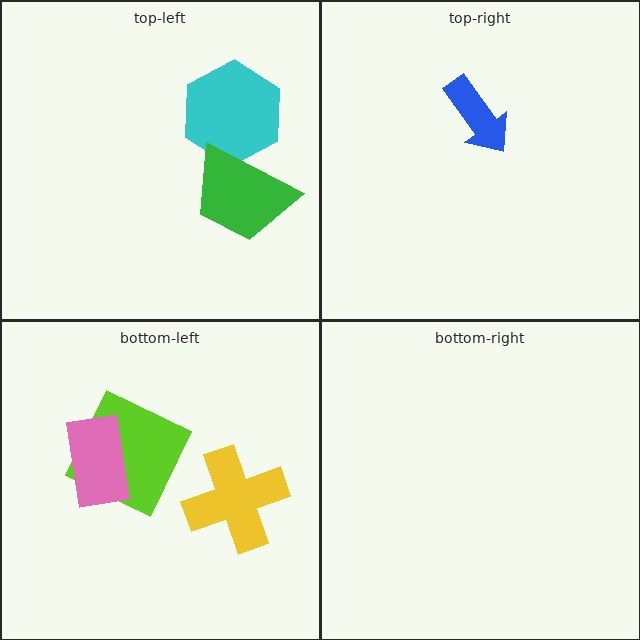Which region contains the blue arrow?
The top-right region.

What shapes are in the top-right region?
The blue arrow.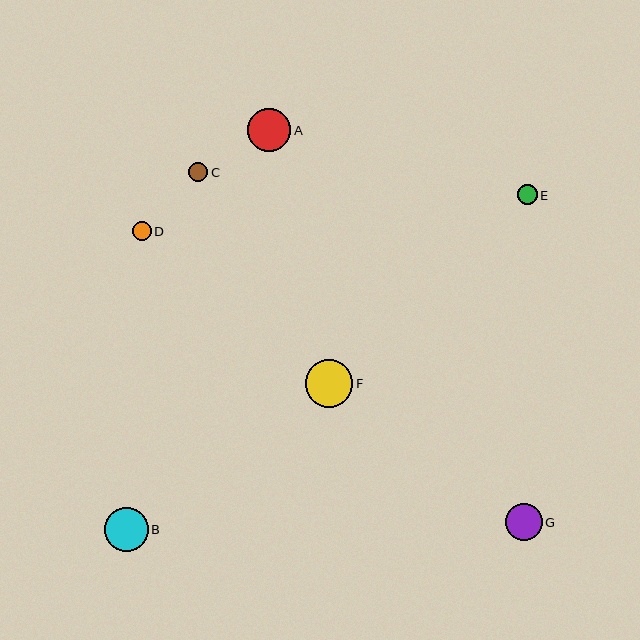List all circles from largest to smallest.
From largest to smallest: F, B, A, G, E, C, D.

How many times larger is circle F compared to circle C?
Circle F is approximately 2.5 times the size of circle C.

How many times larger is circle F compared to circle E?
Circle F is approximately 2.4 times the size of circle E.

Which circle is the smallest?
Circle D is the smallest with a size of approximately 19 pixels.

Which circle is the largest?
Circle F is the largest with a size of approximately 48 pixels.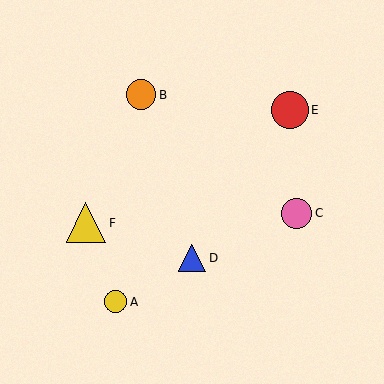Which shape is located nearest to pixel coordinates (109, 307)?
The yellow circle (labeled A) at (116, 302) is nearest to that location.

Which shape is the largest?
The yellow triangle (labeled F) is the largest.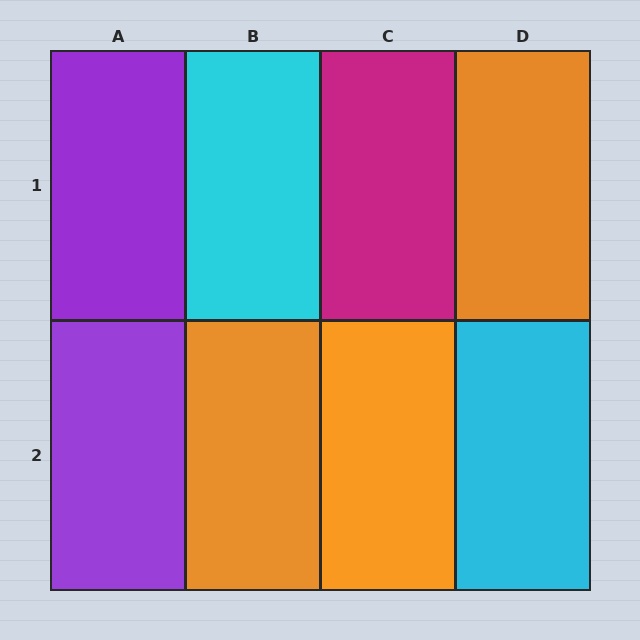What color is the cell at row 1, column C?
Magenta.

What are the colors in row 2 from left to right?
Purple, orange, orange, cyan.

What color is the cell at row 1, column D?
Orange.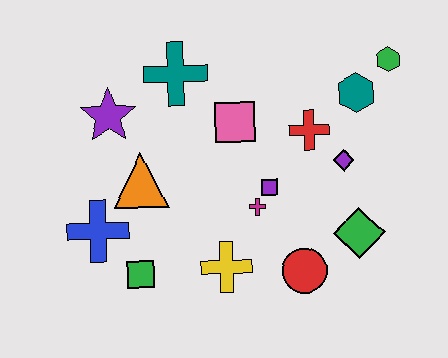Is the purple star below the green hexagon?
Yes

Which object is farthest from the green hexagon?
The blue cross is farthest from the green hexagon.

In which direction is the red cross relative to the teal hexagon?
The red cross is to the left of the teal hexagon.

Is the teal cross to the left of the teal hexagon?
Yes